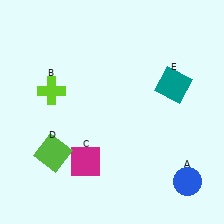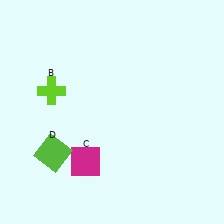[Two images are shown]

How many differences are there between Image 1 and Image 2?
There are 2 differences between the two images.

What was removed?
The blue circle (A), the teal square (E) were removed in Image 2.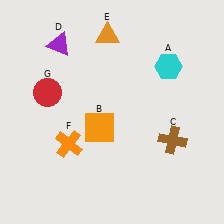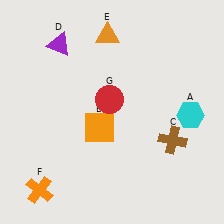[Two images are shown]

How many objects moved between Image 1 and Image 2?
3 objects moved between the two images.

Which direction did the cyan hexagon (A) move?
The cyan hexagon (A) moved down.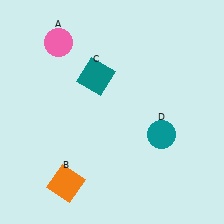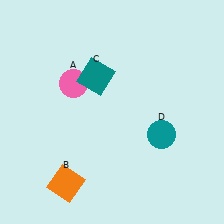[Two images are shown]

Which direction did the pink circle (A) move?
The pink circle (A) moved down.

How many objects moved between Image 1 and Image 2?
1 object moved between the two images.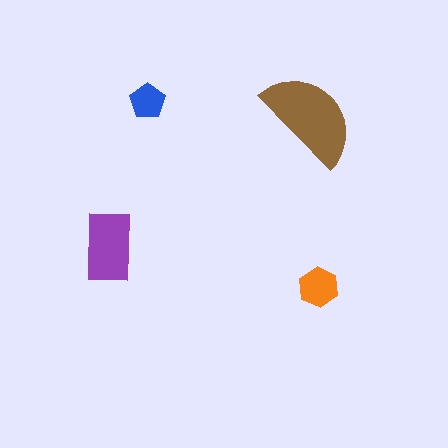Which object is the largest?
The brown semicircle.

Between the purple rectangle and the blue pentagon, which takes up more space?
The purple rectangle.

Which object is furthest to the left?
The purple rectangle is leftmost.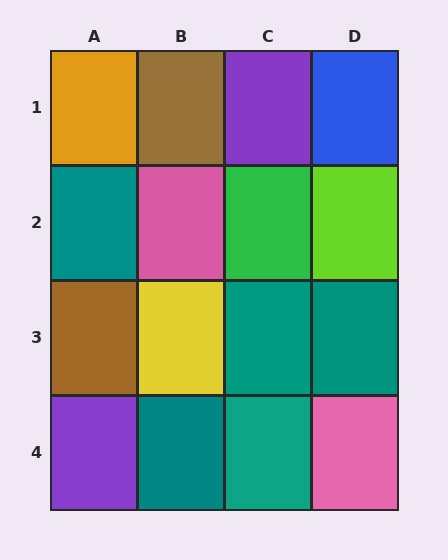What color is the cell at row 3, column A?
Brown.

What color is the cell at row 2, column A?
Teal.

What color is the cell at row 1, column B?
Brown.